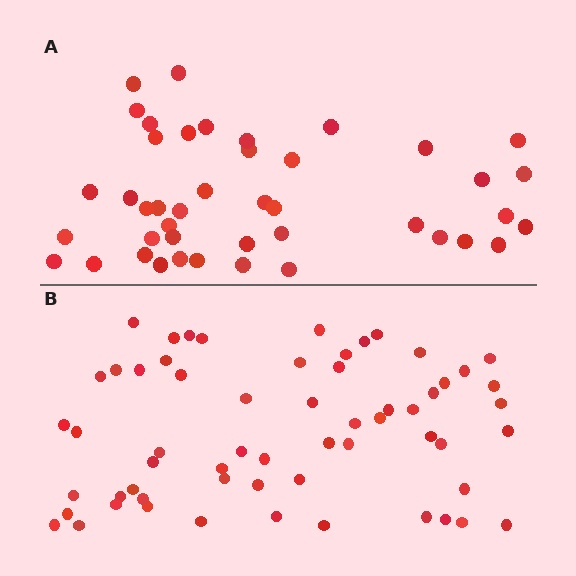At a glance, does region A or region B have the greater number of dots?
Region B (the bottom region) has more dots.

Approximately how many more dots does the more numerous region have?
Region B has approximately 15 more dots than region A.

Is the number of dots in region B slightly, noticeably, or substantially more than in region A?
Region B has noticeably more, but not dramatically so. The ratio is roughly 1.4 to 1.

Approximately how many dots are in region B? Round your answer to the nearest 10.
About 60 dots.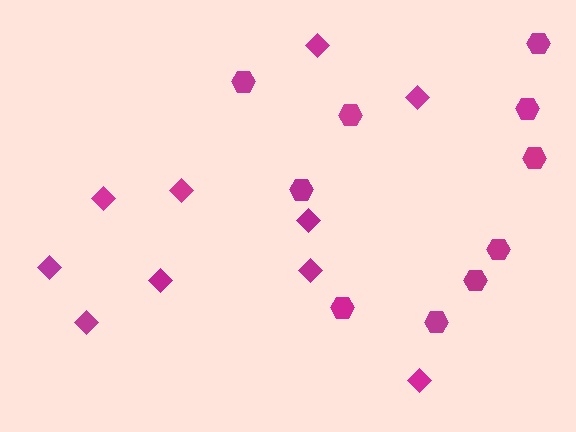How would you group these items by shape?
There are 2 groups: one group of hexagons (10) and one group of diamonds (10).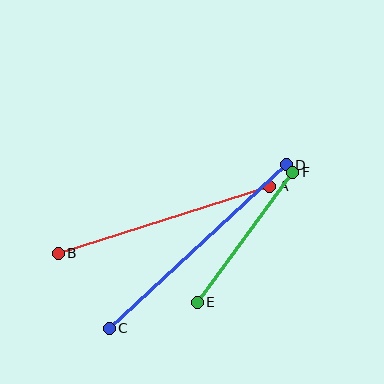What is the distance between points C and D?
The distance is approximately 241 pixels.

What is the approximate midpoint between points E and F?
The midpoint is at approximately (245, 237) pixels.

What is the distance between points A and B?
The distance is approximately 222 pixels.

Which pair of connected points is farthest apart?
Points C and D are farthest apart.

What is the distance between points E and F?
The distance is approximately 161 pixels.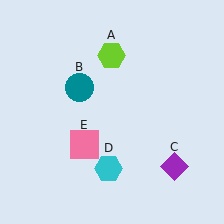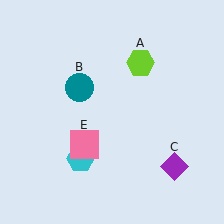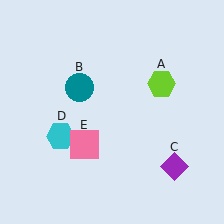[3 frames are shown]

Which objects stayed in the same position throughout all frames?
Teal circle (object B) and purple diamond (object C) and pink square (object E) remained stationary.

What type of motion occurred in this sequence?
The lime hexagon (object A), cyan hexagon (object D) rotated clockwise around the center of the scene.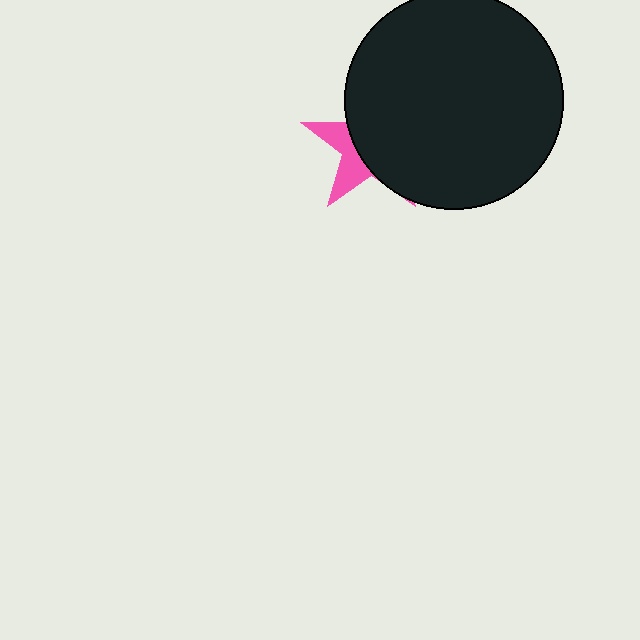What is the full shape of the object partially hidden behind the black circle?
The partially hidden object is a pink star.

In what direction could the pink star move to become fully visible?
The pink star could move left. That would shift it out from behind the black circle entirely.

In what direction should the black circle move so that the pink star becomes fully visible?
The black circle should move right. That is the shortest direction to clear the overlap and leave the pink star fully visible.